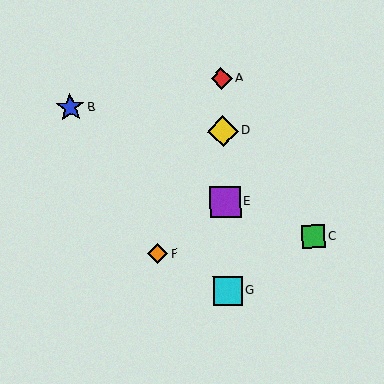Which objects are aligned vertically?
Objects A, D, E, G are aligned vertically.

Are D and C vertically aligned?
No, D is at x≈223 and C is at x≈313.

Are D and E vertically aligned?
Yes, both are at x≈223.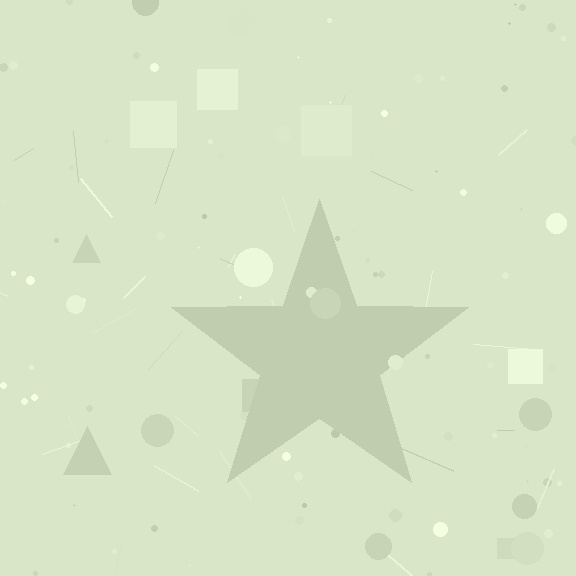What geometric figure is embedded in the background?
A star is embedded in the background.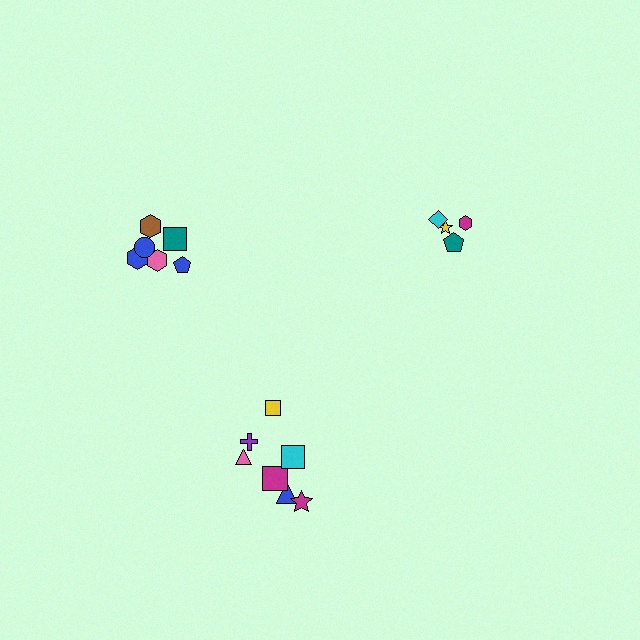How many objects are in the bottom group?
There are 8 objects.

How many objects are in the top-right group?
There are 4 objects.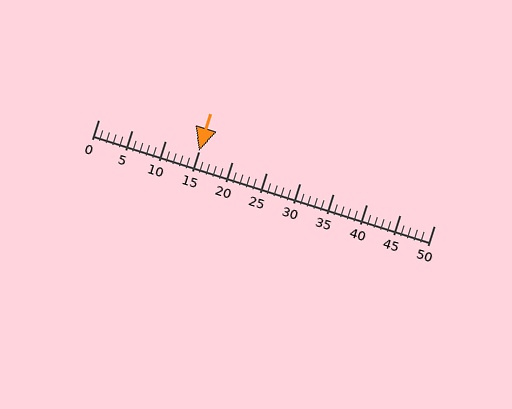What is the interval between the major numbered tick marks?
The major tick marks are spaced 5 units apart.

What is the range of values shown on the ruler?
The ruler shows values from 0 to 50.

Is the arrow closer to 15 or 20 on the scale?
The arrow is closer to 15.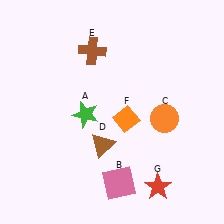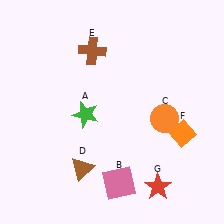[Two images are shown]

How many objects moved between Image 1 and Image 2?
2 objects moved between the two images.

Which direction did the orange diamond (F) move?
The orange diamond (F) moved right.